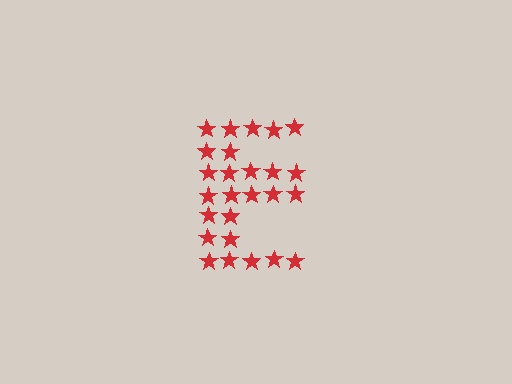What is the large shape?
The large shape is the letter E.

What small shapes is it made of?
It is made of small stars.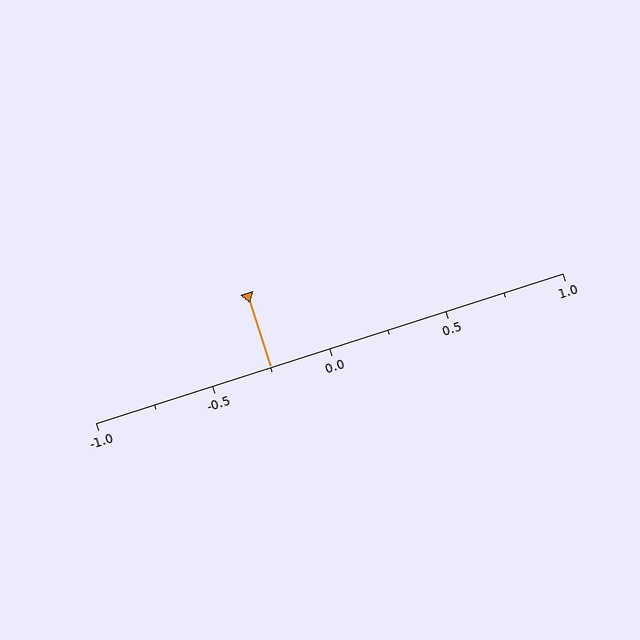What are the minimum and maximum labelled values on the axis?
The axis runs from -1.0 to 1.0.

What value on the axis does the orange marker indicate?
The marker indicates approximately -0.25.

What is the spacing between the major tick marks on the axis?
The major ticks are spaced 0.5 apart.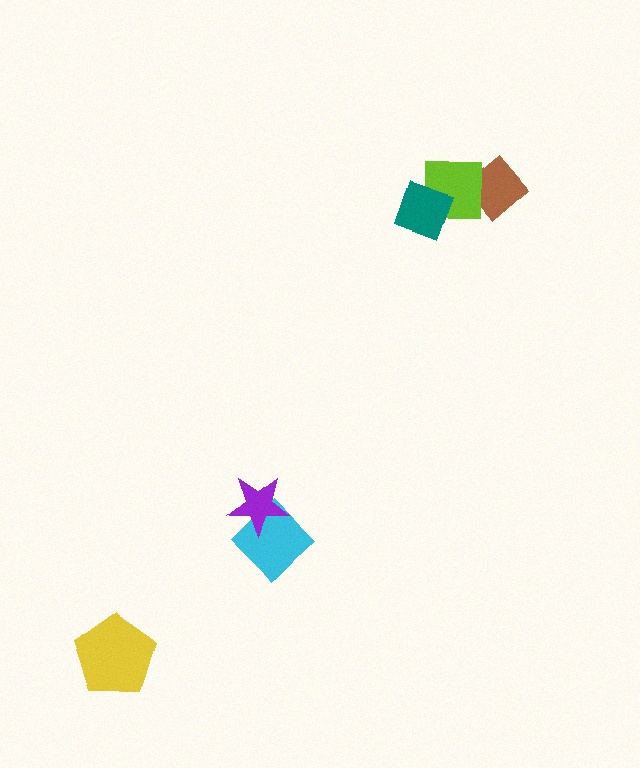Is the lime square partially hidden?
Yes, it is partially covered by another shape.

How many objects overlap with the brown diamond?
1 object overlaps with the brown diamond.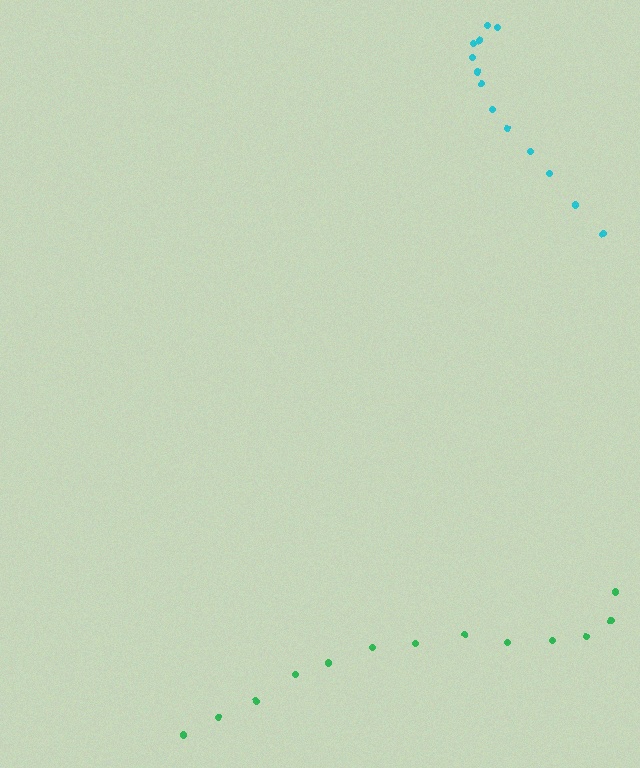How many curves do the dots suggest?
There are 2 distinct paths.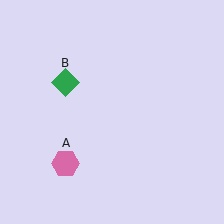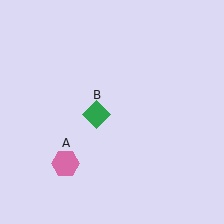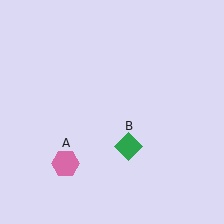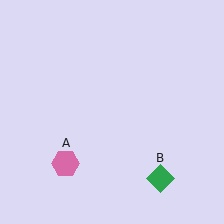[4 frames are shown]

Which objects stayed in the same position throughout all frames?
Pink hexagon (object A) remained stationary.